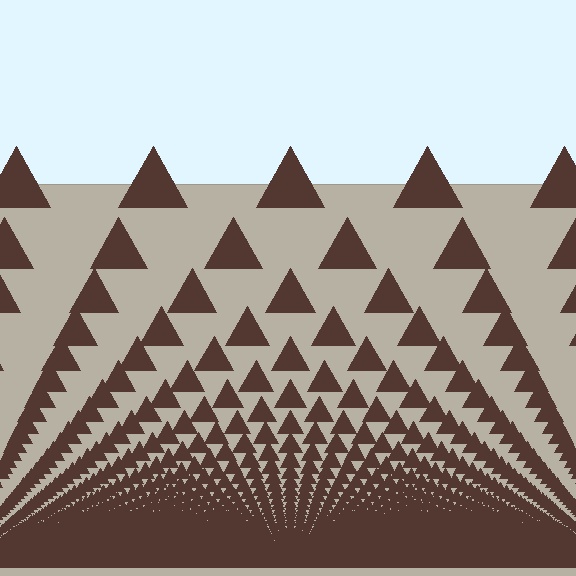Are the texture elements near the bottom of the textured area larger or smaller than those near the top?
Smaller. The gradient is inverted — elements near the bottom are smaller and denser.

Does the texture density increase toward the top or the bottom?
Density increases toward the bottom.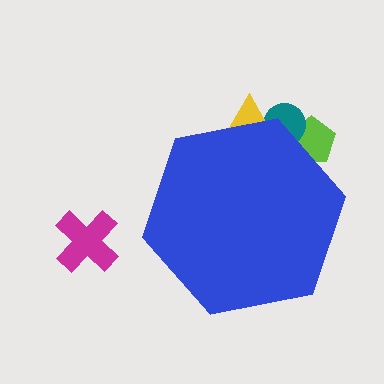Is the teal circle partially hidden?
Yes, the teal circle is partially hidden behind the blue hexagon.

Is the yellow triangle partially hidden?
Yes, the yellow triangle is partially hidden behind the blue hexagon.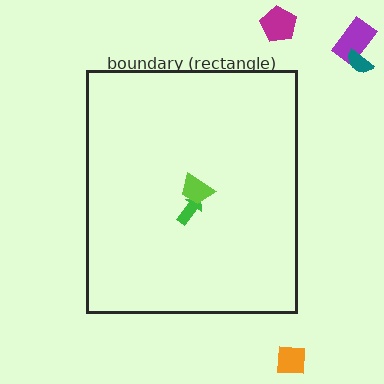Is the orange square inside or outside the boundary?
Outside.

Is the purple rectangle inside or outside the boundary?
Outside.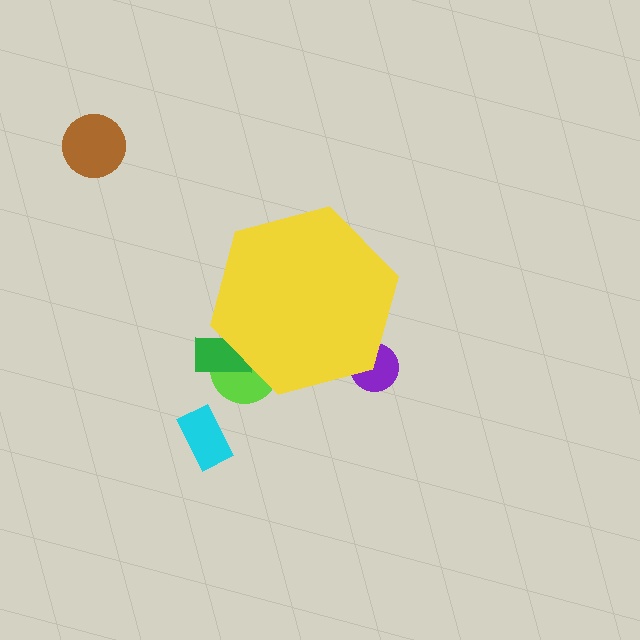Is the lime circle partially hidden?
Yes, the lime circle is partially hidden behind the yellow hexagon.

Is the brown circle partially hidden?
No, the brown circle is fully visible.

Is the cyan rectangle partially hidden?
No, the cyan rectangle is fully visible.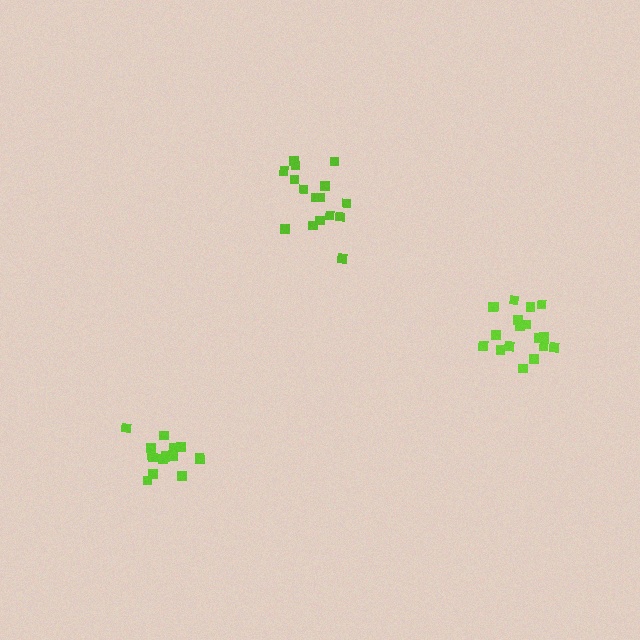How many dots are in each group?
Group 1: 18 dots, Group 2: 15 dots, Group 3: 16 dots (49 total).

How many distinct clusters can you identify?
There are 3 distinct clusters.